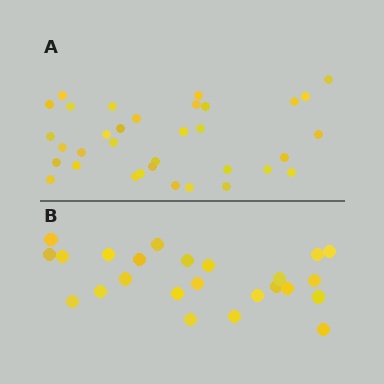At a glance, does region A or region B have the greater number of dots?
Region A (the top region) has more dots.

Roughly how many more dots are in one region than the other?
Region A has roughly 10 or so more dots than region B.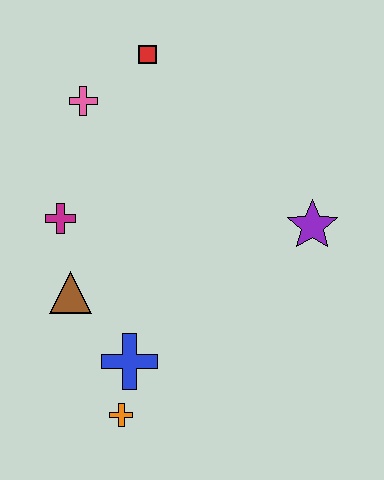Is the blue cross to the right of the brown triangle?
Yes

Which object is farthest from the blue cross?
The red square is farthest from the blue cross.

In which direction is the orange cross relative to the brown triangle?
The orange cross is below the brown triangle.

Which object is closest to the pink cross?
The red square is closest to the pink cross.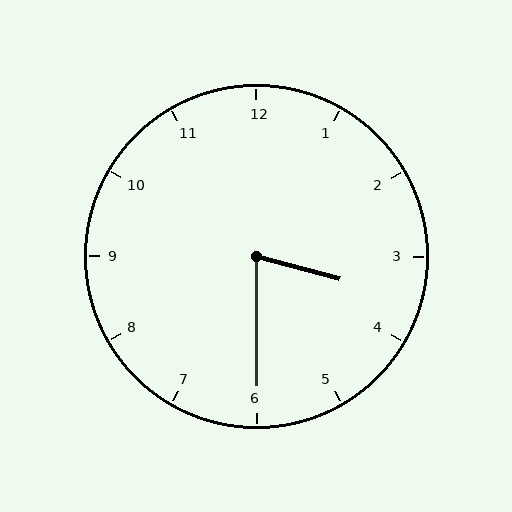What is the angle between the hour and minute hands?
Approximately 75 degrees.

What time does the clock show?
3:30.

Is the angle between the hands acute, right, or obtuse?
It is acute.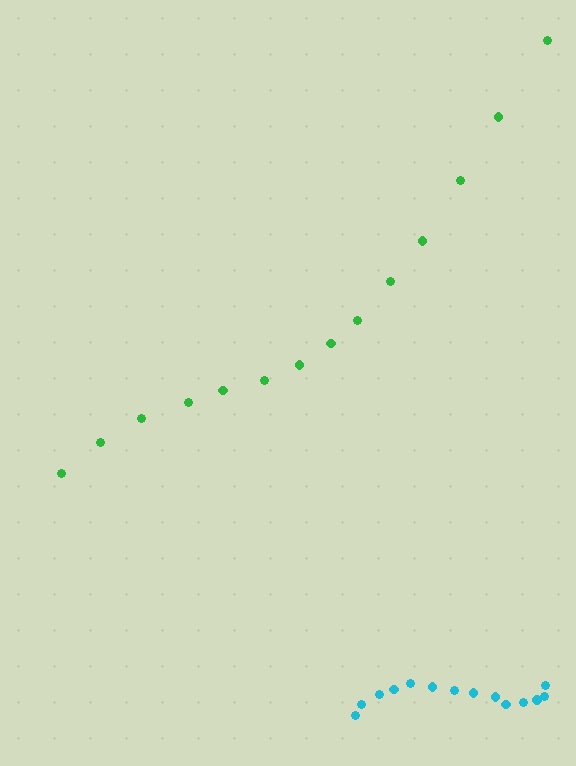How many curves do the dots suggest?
There are 2 distinct paths.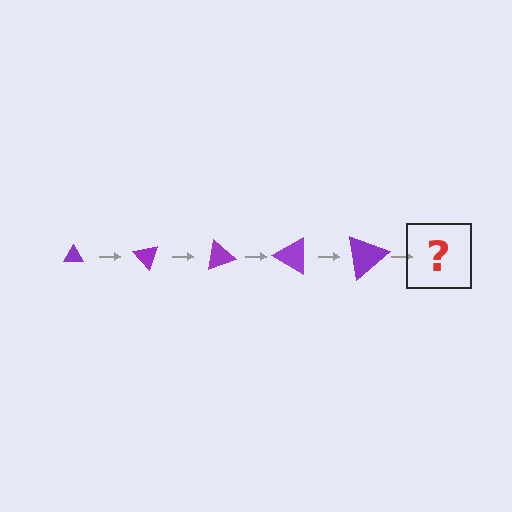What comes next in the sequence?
The next element should be a triangle, larger than the previous one and rotated 250 degrees from the start.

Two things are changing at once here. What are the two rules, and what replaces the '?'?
The two rules are that the triangle grows larger each step and it rotates 50 degrees each step. The '?' should be a triangle, larger than the previous one and rotated 250 degrees from the start.